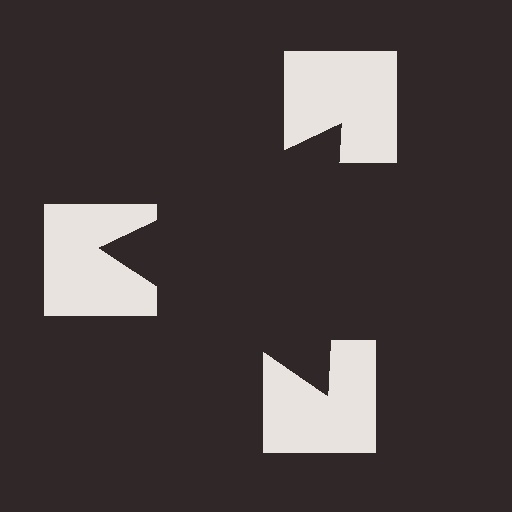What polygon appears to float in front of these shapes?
An illusory triangle — its edges are inferred from the aligned wedge cuts in the notched squares, not physically drawn.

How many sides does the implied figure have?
3 sides.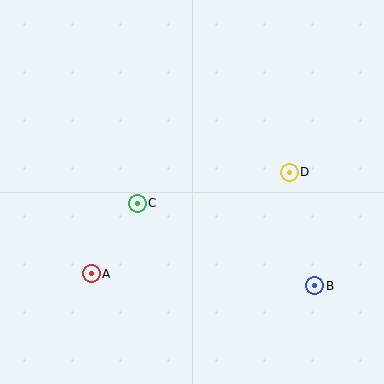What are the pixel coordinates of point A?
Point A is at (91, 274).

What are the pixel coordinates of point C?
Point C is at (137, 203).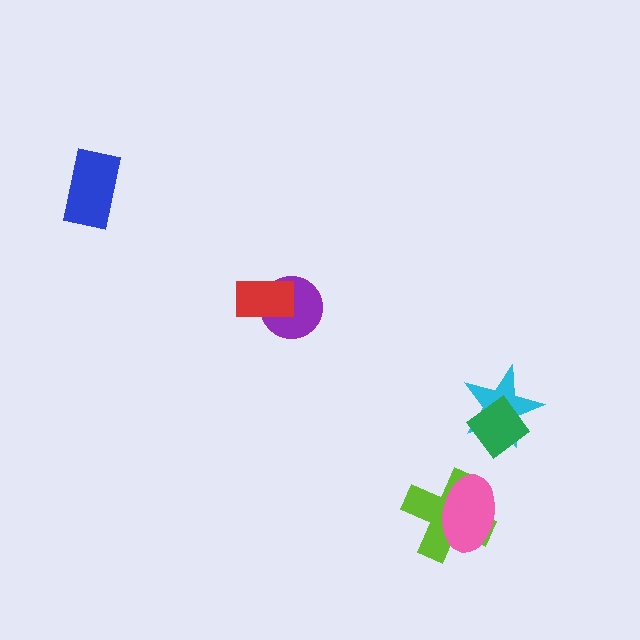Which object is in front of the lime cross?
The pink ellipse is in front of the lime cross.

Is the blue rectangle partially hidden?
No, no other shape covers it.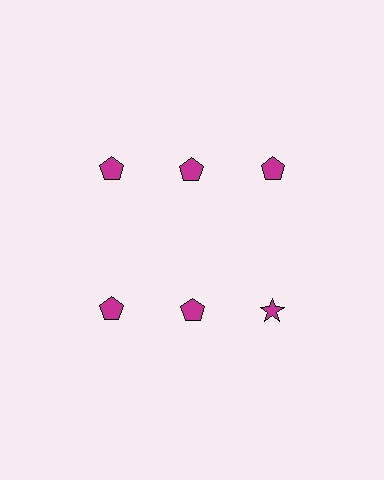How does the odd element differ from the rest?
It has a different shape: star instead of pentagon.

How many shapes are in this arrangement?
There are 6 shapes arranged in a grid pattern.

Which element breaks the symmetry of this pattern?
The magenta star in the second row, center column breaks the symmetry. All other shapes are magenta pentagons.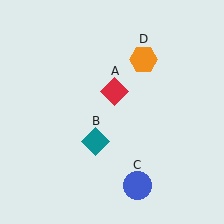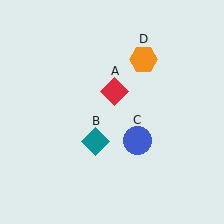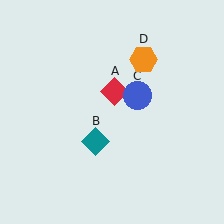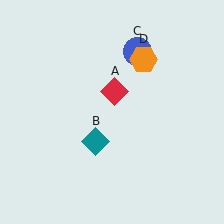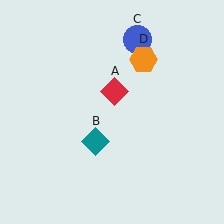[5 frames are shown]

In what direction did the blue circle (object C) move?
The blue circle (object C) moved up.